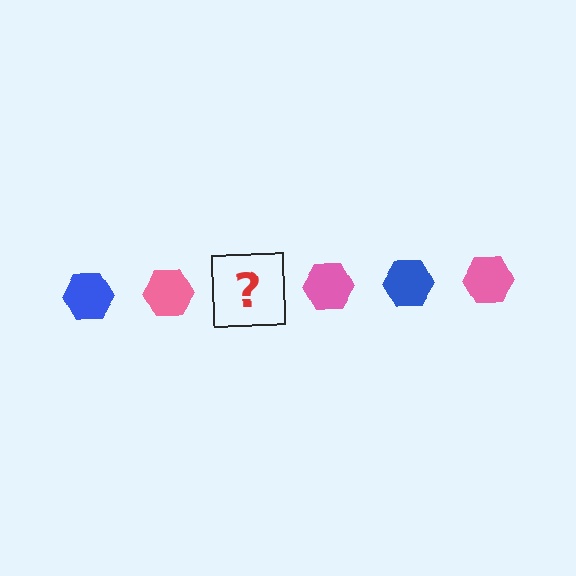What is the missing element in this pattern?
The missing element is a blue hexagon.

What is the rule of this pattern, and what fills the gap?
The rule is that the pattern cycles through blue, pink hexagons. The gap should be filled with a blue hexagon.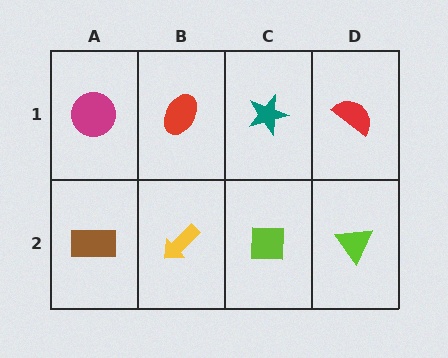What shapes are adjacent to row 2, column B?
A red ellipse (row 1, column B), a brown rectangle (row 2, column A), a lime square (row 2, column C).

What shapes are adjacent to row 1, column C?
A lime square (row 2, column C), a red ellipse (row 1, column B), a red semicircle (row 1, column D).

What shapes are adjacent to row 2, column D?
A red semicircle (row 1, column D), a lime square (row 2, column C).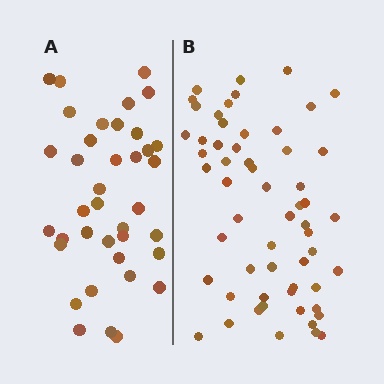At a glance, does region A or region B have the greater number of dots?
Region B (the right region) has more dots.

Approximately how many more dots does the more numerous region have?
Region B has approximately 20 more dots than region A.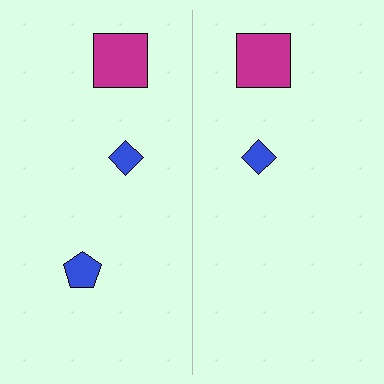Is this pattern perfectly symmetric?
No, the pattern is not perfectly symmetric. A blue pentagon is missing from the right side.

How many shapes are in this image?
There are 5 shapes in this image.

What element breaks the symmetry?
A blue pentagon is missing from the right side.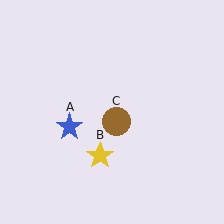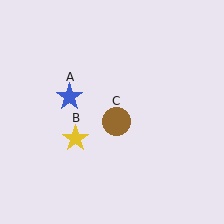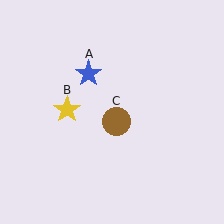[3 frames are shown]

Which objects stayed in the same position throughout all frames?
Brown circle (object C) remained stationary.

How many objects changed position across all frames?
2 objects changed position: blue star (object A), yellow star (object B).